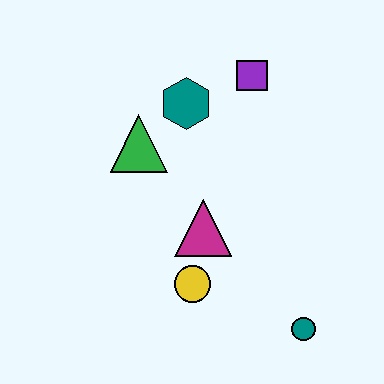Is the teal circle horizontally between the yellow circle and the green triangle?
No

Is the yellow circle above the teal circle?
Yes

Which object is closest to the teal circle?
The yellow circle is closest to the teal circle.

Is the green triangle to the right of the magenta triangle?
No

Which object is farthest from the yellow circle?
The purple square is farthest from the yellow circle.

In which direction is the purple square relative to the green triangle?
The purple square is to the right of the green triangle.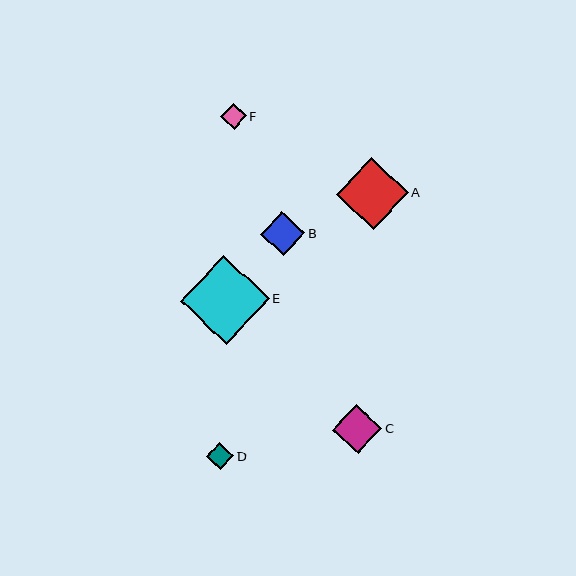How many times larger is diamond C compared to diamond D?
Diamond C is approximately 1.8 times the size of diamond D.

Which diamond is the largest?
Diamond E is the largest with a size of approximately 89 pixels.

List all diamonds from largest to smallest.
From largest to smallest: E, A, C, B, D, F.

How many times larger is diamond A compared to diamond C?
Diamond A is approximately 1.5 times the size of diamond C.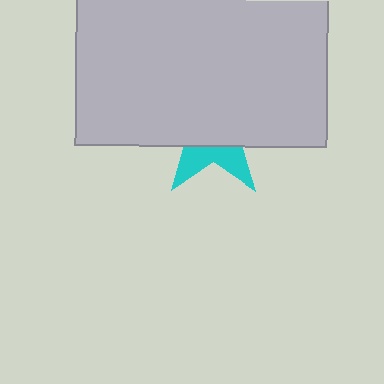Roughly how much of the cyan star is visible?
A small part of it is visible (roughly 31%).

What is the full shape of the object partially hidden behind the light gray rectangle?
The partially hidden object is a cyan star.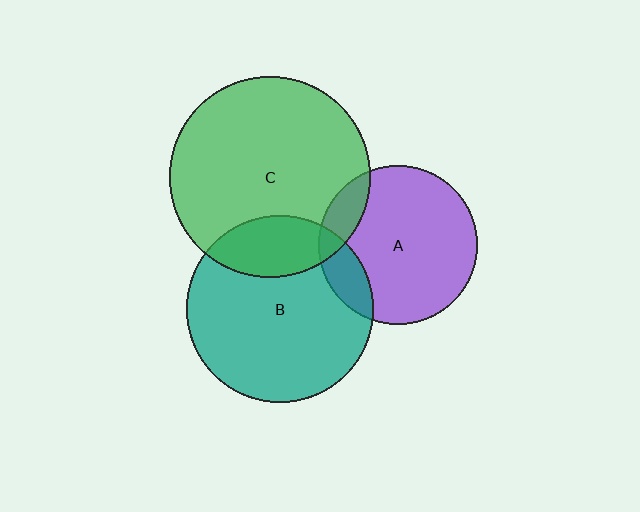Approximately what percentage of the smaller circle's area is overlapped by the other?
Approximately 15%.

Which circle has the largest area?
Circle C (green).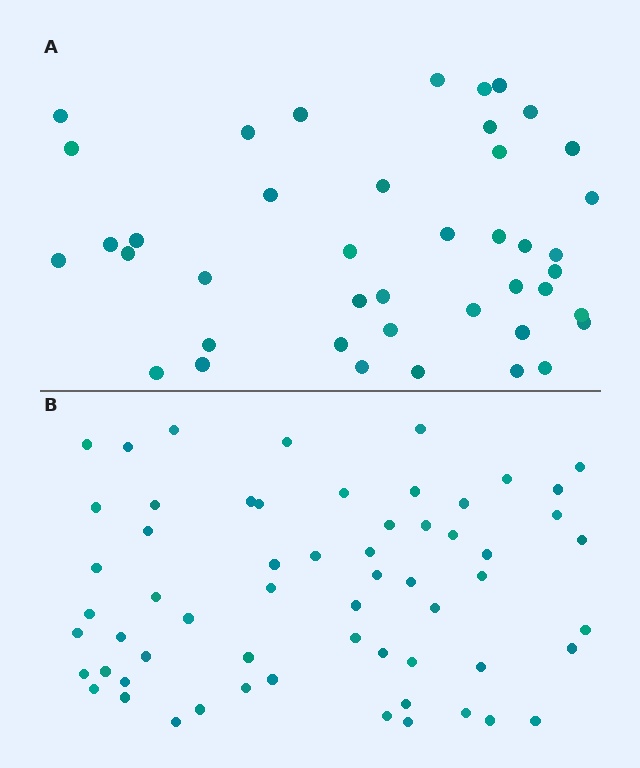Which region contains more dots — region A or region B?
Region B (the bottom region) has more dots.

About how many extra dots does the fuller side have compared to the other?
Region B has approximately 20 more dots than region A.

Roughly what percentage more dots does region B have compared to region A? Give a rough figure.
About 45% more.